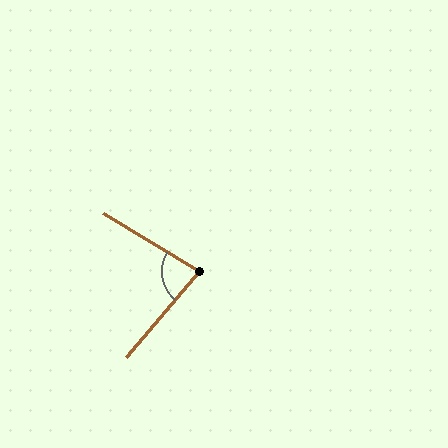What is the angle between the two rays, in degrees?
Approximately 81 degrees.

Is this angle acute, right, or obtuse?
It is acute.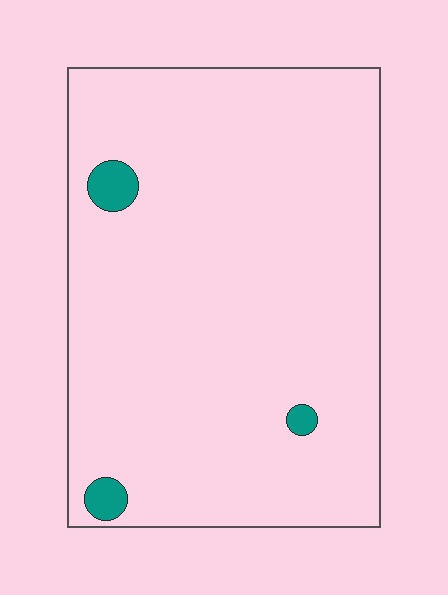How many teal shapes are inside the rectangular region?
3.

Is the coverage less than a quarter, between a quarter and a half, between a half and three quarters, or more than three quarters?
Less than a quarter.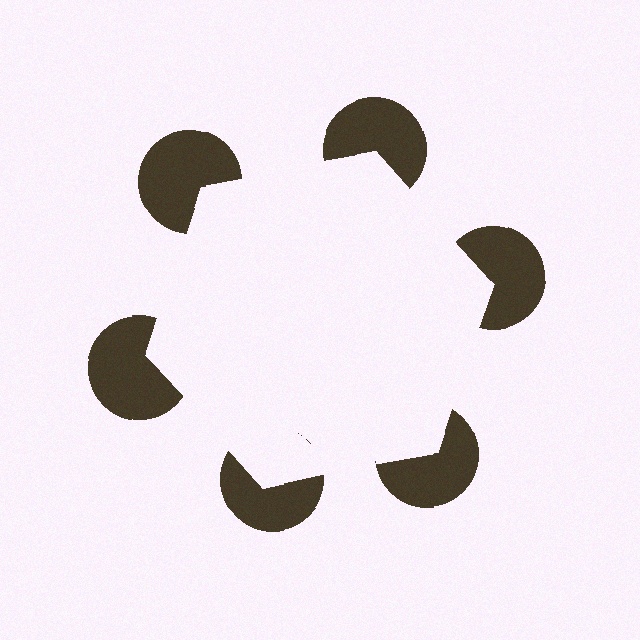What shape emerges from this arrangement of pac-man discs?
An illusory hexagon — its edges are inferred from the aligned wedge cuts in the pac-man discs, not physically drawn.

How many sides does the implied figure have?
6 sides.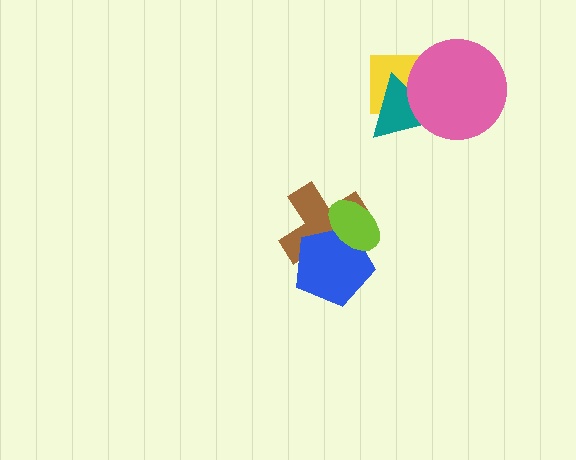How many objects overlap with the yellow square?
2 objects overlap with the yellow square.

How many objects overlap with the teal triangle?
2 objects overlap with the teal triangle.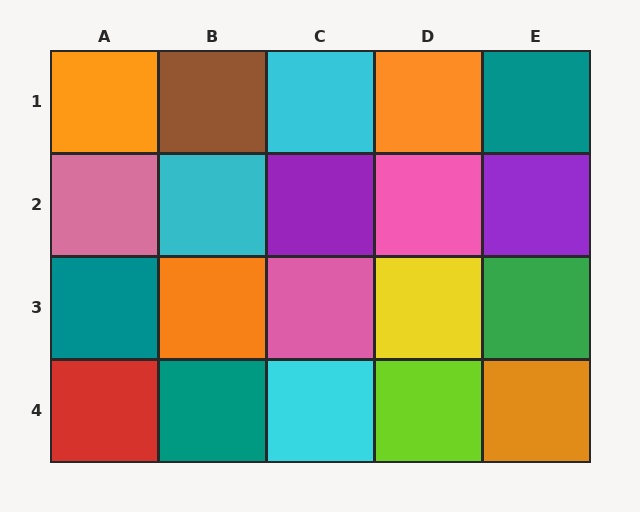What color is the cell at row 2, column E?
Purple.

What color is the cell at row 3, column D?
Yellow.